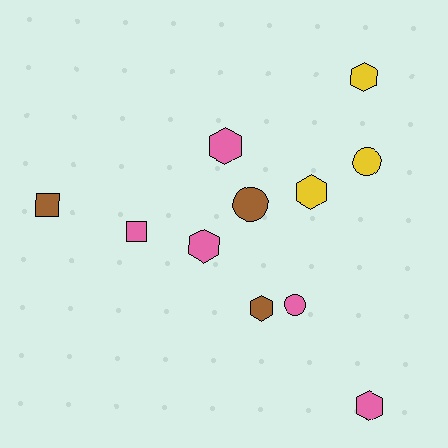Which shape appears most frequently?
Hexagon, with 6 objects.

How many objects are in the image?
There are 11 objects.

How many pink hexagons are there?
There are 3 pink hexagons.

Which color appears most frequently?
Pink, with 5 objects.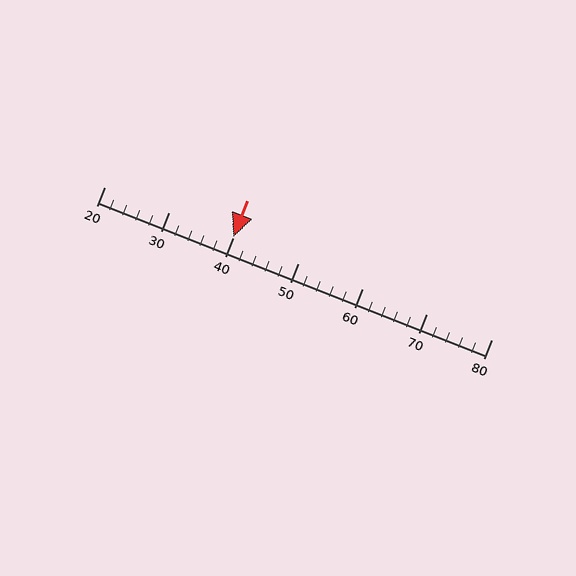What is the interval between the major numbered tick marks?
The major tick marks are spaced 10 units apart.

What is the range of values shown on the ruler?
The ruler shows values from 20 to 80.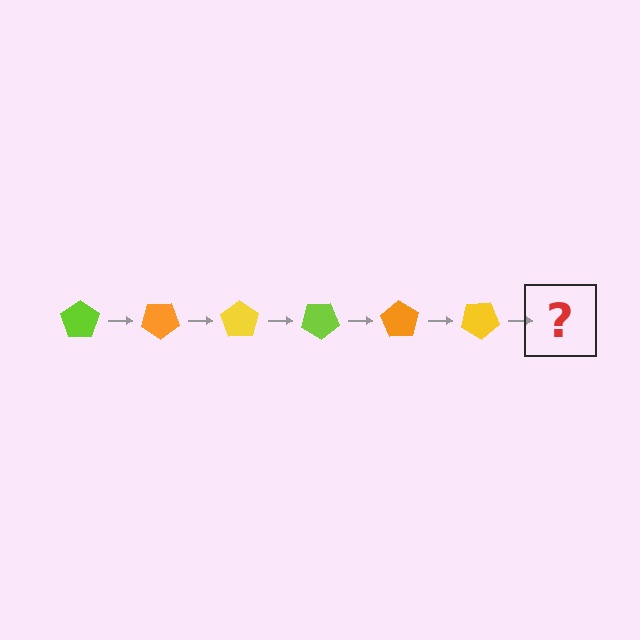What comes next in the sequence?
The next element should be a lime pentagon, rotated 210 degrees from the start.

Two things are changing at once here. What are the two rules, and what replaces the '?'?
The two rules are that it rotates 35 degrees each step and the color cycles through lime, orange, and yellow. The '?' should be a lime pentagon, rotated 210 degrees from the start.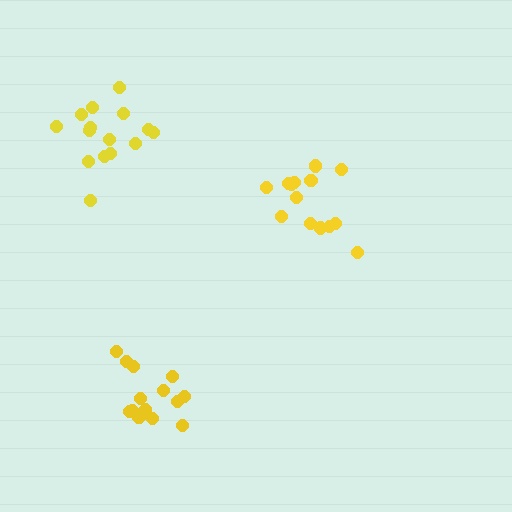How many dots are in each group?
Group 1: 14 dots, Group 2: 14 dots, Group 3: 15 dots (43 total).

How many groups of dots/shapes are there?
There are 3 groups.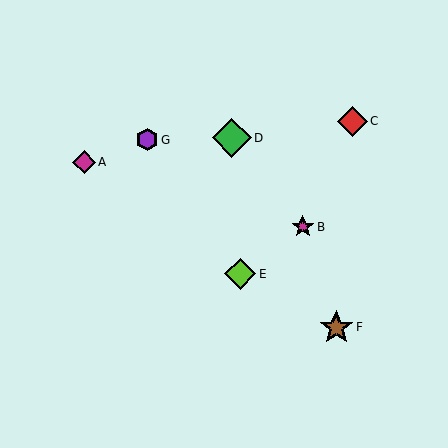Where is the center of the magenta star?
The center of the magenta star is at (303, 227).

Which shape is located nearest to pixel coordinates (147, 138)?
The purple hexagon (labeled G) at (147, 140) is nearest to that location.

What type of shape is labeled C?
Shape C is a red diamond.